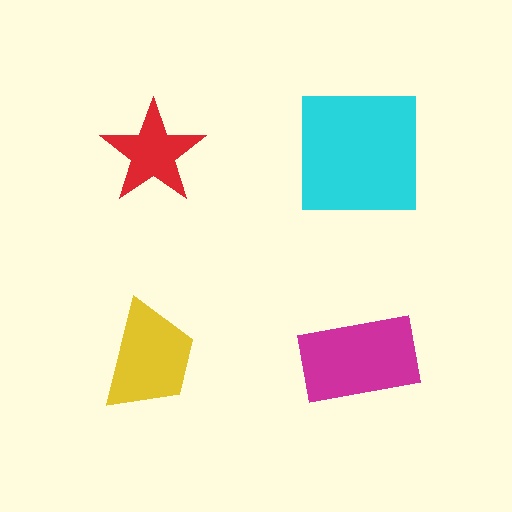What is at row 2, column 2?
A magenta rectangle.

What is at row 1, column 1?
A red star.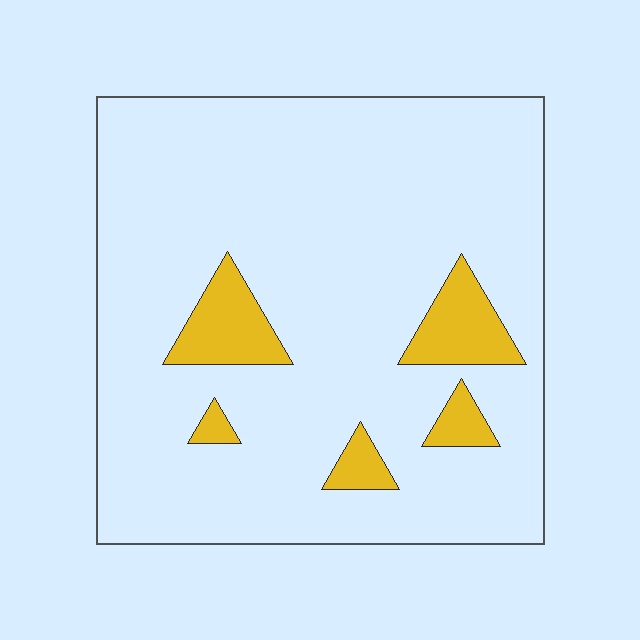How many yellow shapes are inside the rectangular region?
5.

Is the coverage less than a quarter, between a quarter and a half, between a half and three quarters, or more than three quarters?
Less than a quarter.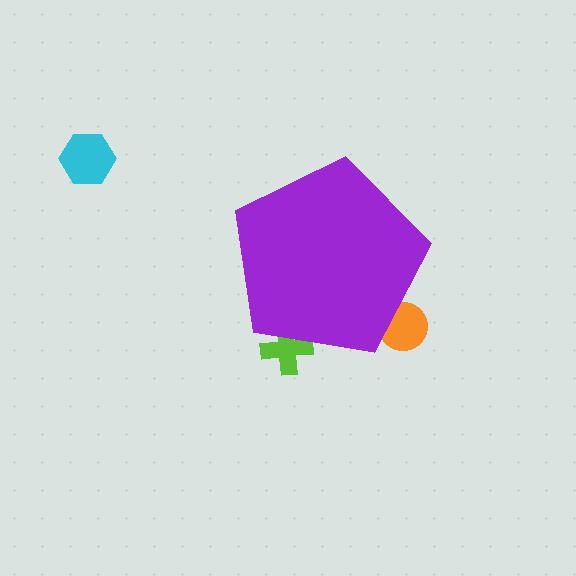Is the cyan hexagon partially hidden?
No, the cyan hexagon is fully visible.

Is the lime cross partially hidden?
Yes, the lime cross is partially hidden behind the purple pentagon.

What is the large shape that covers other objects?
A purple pentagon.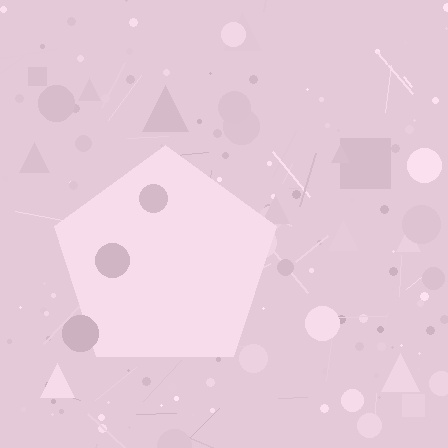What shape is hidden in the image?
A pentagon is hidden in the image.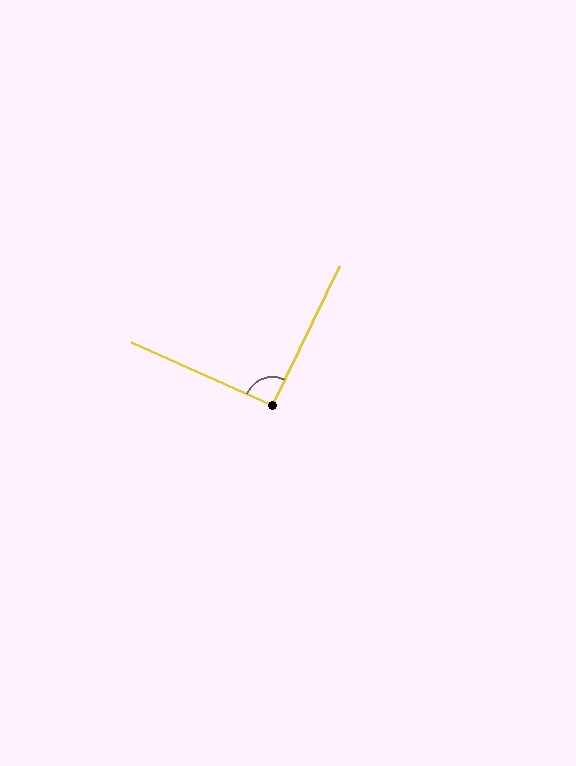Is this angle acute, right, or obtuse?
It is approximately a right angle.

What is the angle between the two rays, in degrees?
Approximately 92 degrees.